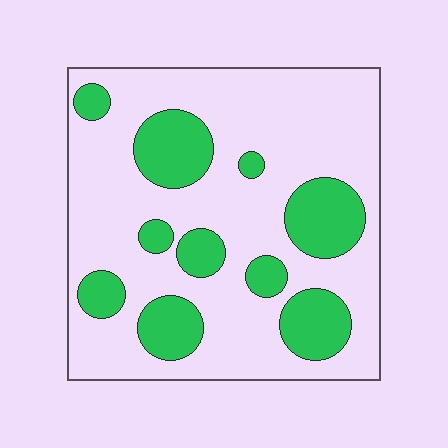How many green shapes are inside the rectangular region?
10.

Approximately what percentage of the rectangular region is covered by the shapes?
Approximately 25%.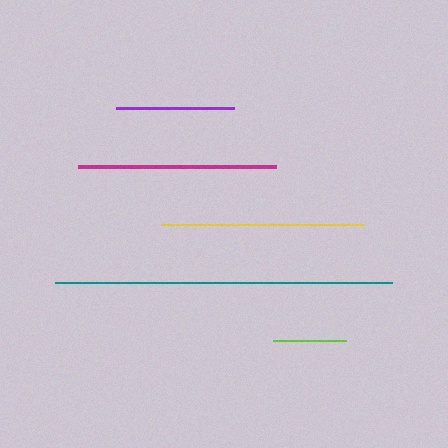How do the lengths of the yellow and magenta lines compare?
The yellow and magenta lines are approximately the same length.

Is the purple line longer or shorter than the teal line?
The teal line is longer than the purple line.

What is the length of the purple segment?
The purple segment is approximately 118 pixels long.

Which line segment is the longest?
The teal line is the longest at approximately 337 pixels.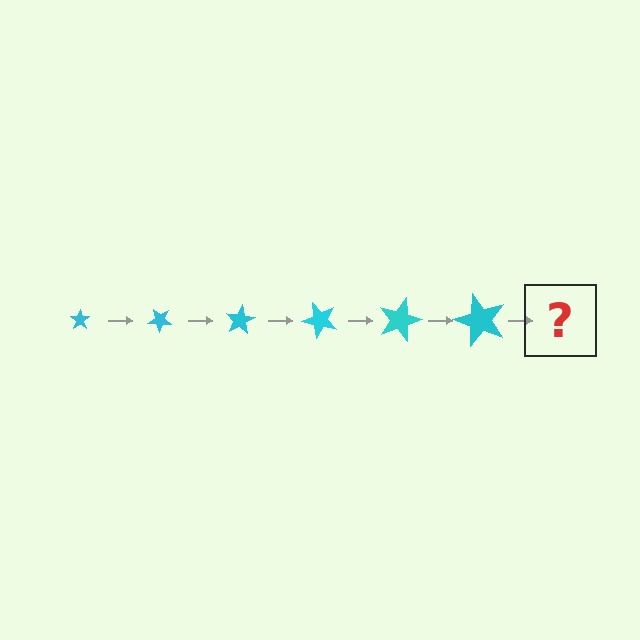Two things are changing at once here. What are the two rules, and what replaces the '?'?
The two rules are that the star grows larger each step and it rotates 40 degrees each step. The '?' should be a star, larger than the previous one and rotated 240 degrees from the start.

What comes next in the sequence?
The next element should be a star, larger than the previous one and rotated 240 degrees from the start.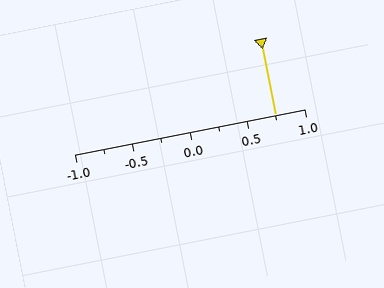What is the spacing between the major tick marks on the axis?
The major ticks are spaced 0.5 apart.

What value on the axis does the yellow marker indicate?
The marker indicates approximately 0.75.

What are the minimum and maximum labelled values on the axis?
The axis runs from -1.0 to 1.0.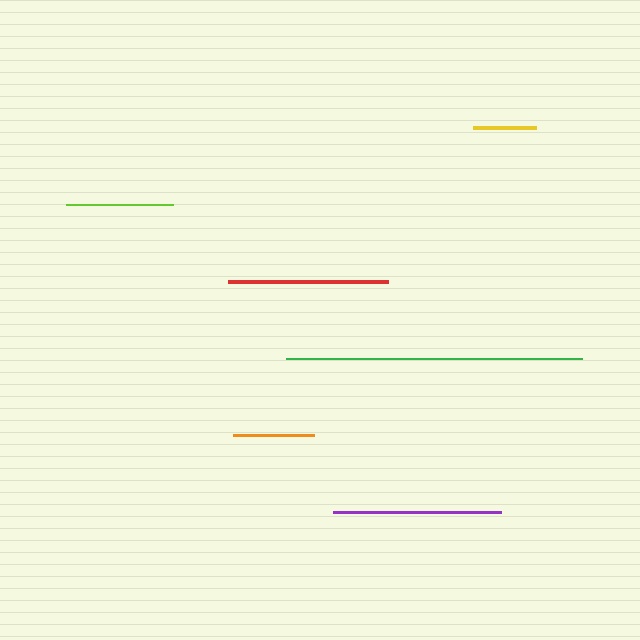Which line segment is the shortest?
The yellow line is the shortest at approximately 63 pixels.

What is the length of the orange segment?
The orange segment is approximately 81 pixels long.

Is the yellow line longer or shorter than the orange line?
The orange line is longer than the yellow line.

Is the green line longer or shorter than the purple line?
The green line is longer than the purple line.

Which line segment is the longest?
The green line is the longest at approximately 296 pixels.